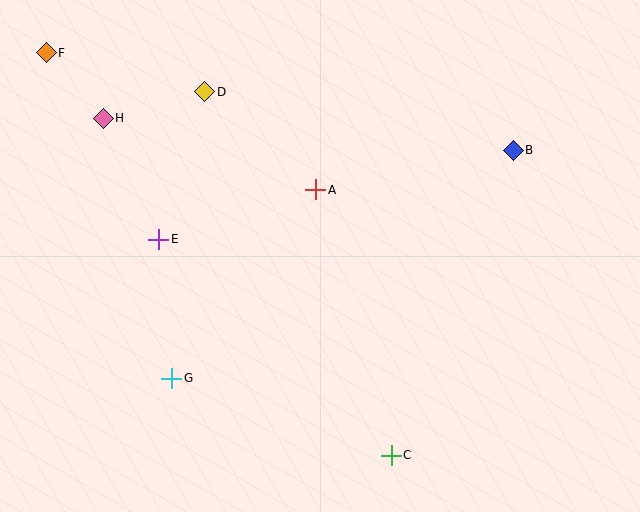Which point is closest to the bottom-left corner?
Point G is closest to the bottom-left corner.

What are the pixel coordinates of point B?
Point B is at (513, 150).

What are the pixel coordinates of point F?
Point F is at (46, 53).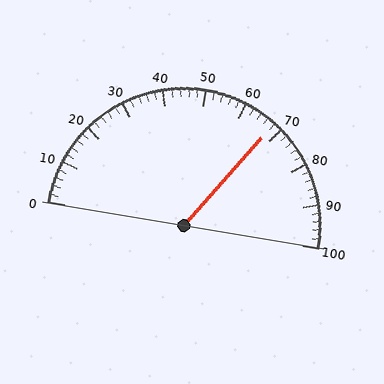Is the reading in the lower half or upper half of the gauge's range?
The reading is in the upper half of the range (0 to 100).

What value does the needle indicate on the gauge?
The needle indicates approximately 68.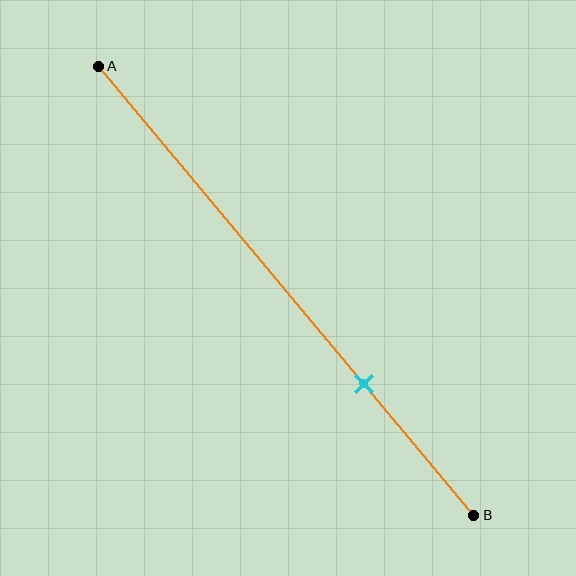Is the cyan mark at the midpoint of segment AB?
No, the mark is at about 70% from A, not at the 50% midpoint.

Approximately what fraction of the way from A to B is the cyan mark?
The cyan mark is approximately 70% of the way from A to B.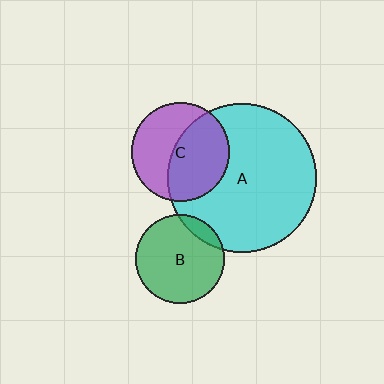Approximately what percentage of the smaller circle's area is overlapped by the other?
Approximately 55%.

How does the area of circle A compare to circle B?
Approximately 2.8 times.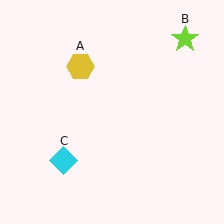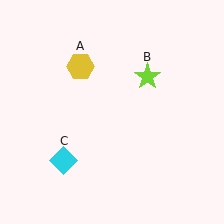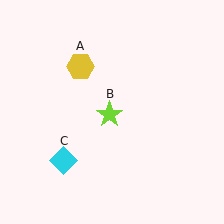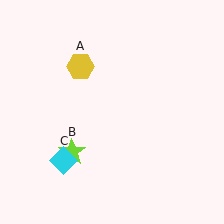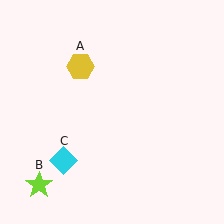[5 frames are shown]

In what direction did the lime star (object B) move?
The lime star (object B) moved down and to the left.